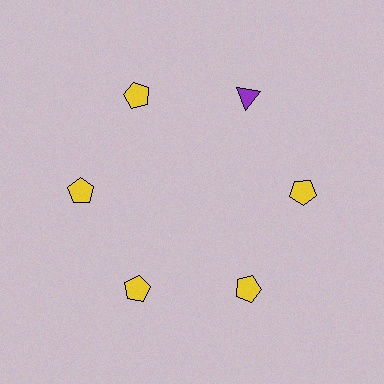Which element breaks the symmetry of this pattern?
The purple triangle at roughly the 1 o'clock position breaks the symmetry. All other shapes are yellow pentagons.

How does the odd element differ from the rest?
It differs in both color (purple instead of yellow) and shape (triangle instead of pentagon).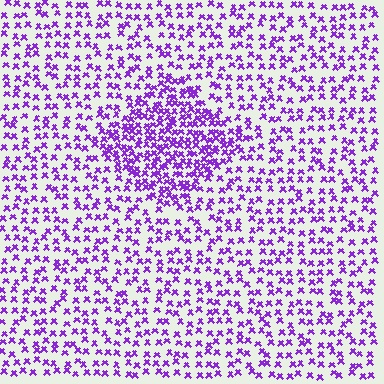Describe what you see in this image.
The image contains small purple elements arranged at two different densities. A diamond-shaped region is visible where the elements are more densely packed than the surrounding area.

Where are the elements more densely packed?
The elements are more densely packed inside the diamond boundary.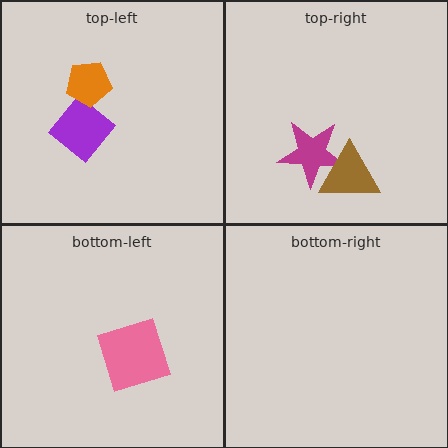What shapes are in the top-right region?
The magenta star, the brown triangle.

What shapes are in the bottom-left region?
The pink square.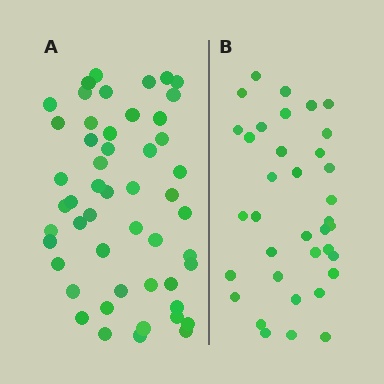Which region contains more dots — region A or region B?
Region A (the left region) has more dots.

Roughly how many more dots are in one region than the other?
Region A has approximately 15 more dots than region B.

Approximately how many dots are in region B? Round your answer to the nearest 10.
About 40 dots. (The exact count is 36, which rounds to 40.)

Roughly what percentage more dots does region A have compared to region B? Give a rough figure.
About 40% more.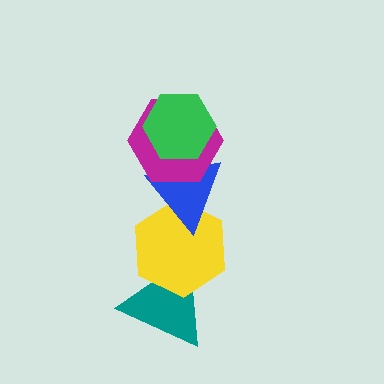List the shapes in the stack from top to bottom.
From top to bottom: the green hexagon, the magenta hexagon, the blue triangle, the yellow hexagon, the teal triangle.